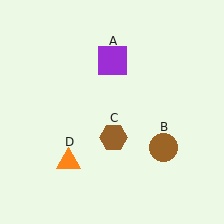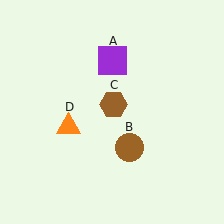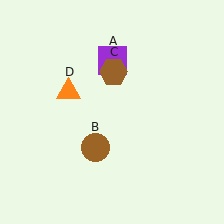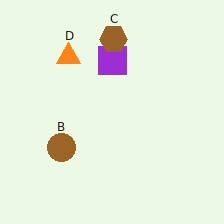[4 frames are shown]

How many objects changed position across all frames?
3 objects changed position: brown circle (object B), brown hexagon (object C), orange triangle (object D).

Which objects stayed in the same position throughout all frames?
Purple square (object A) remained stationary.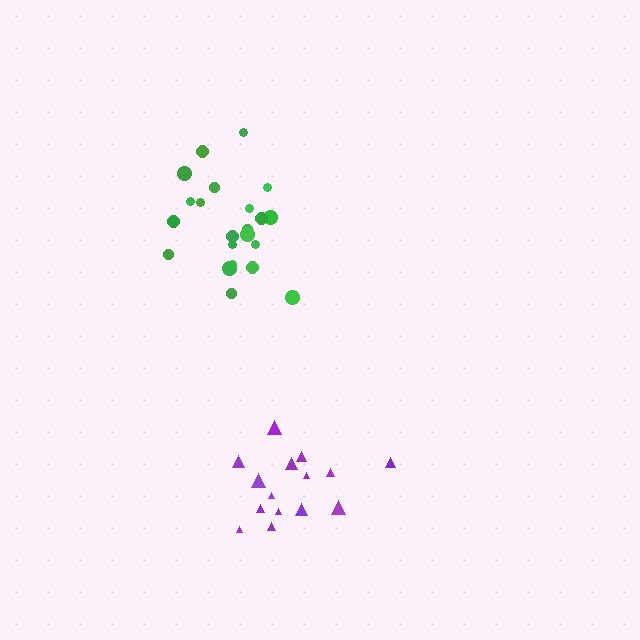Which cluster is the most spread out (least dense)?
Purple.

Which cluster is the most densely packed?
Green.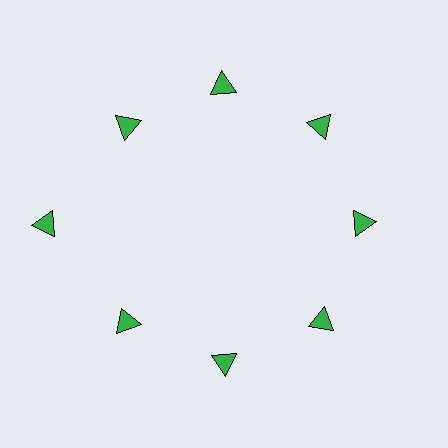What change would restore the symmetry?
The symmetry would be restored by moving it inward, back onto the ring so that all 8 triangles sit at equal angles and equal distance from the center.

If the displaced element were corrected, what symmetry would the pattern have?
It would have 8-fold rotational symmetry — the pattern would map onto itself every 45 degrees.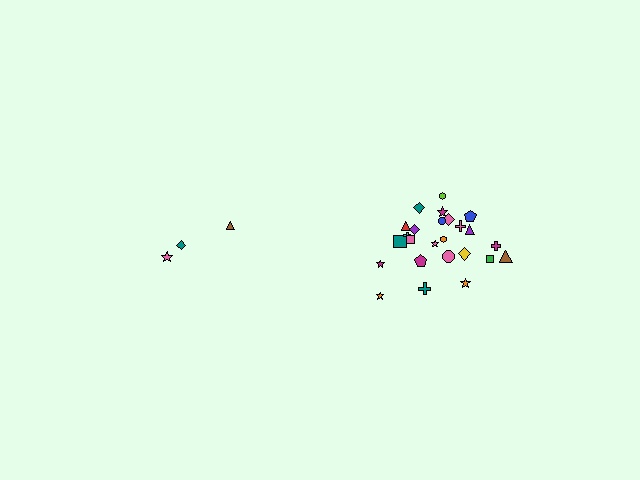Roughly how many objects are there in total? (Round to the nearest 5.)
Roughly 30 objects in total.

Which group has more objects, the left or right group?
The right group.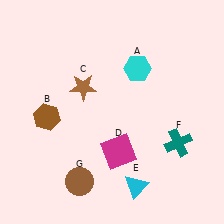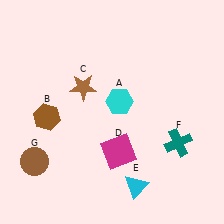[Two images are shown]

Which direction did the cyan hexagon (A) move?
The cyan hexagon (A) moved down.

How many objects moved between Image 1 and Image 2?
2 objects moved between the two images.